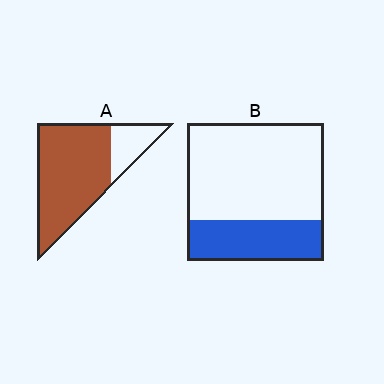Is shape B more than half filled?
No.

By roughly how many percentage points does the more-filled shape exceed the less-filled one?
By roughly 50 percentage points (A over B).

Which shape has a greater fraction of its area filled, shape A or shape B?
Shape A.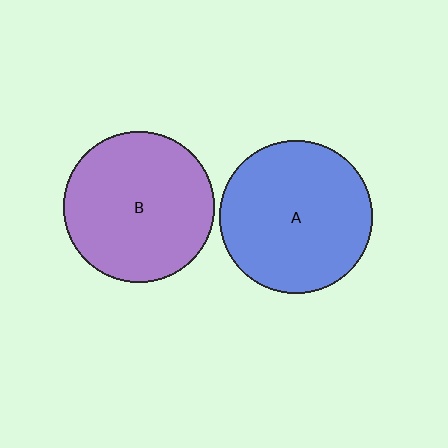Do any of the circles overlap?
No, none of the circles overlap.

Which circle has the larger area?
Circle A (blue).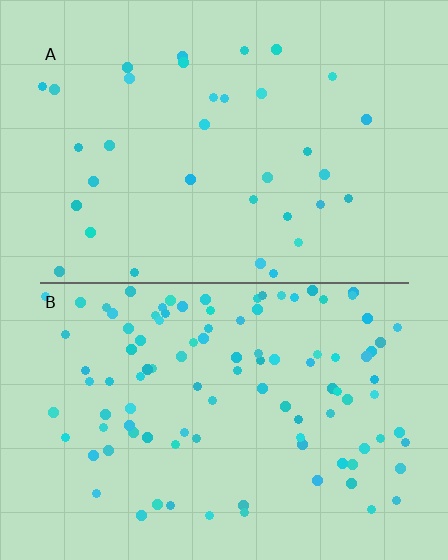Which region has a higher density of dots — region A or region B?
B (the bottom).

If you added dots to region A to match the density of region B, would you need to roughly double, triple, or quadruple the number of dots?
Approximately triple.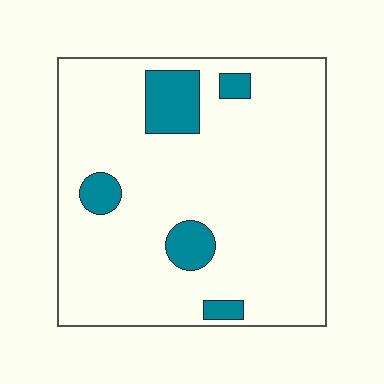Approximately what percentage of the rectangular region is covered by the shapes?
Approximately 10%.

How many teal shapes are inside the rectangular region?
5.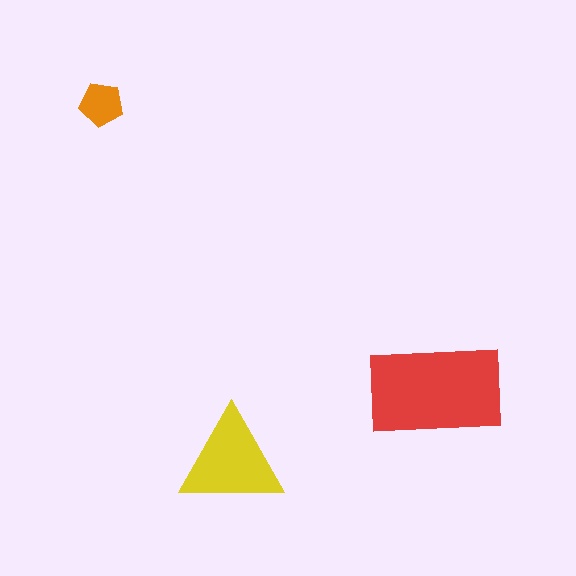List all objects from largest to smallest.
The red rectangle, the yellow triangle, the orange pentagon.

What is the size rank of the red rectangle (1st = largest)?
1st.